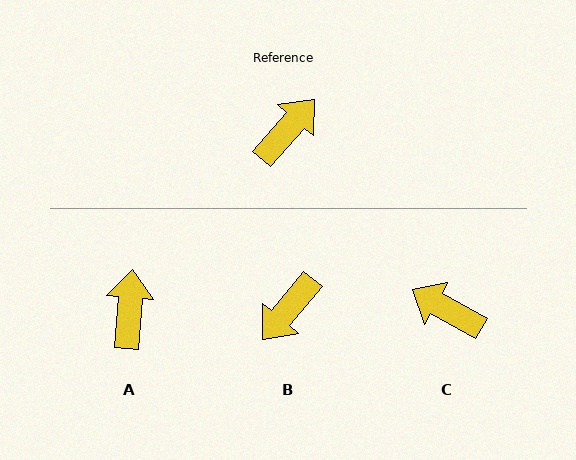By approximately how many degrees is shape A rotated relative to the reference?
Approximately 37 degrees counter-clockwise.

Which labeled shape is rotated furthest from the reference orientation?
B, about 178 degrees away.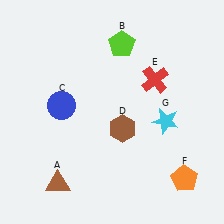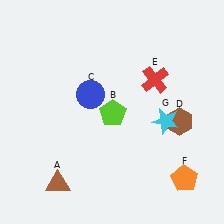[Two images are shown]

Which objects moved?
The objects that moved are: the lime pentagon (B), the blue circle (C), the brown hexagon (D).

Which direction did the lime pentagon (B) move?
The lime pentagon (B) moved down.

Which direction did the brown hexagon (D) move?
The brown hexagon (D) moved right.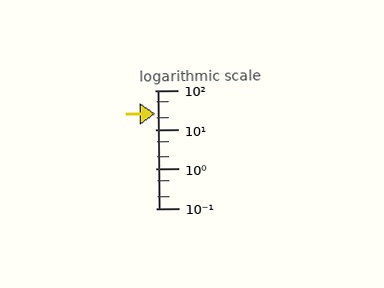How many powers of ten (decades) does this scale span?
The scale spans 3 decades, from 0.1 to 100.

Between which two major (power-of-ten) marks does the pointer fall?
The pointer is between 10 and 100.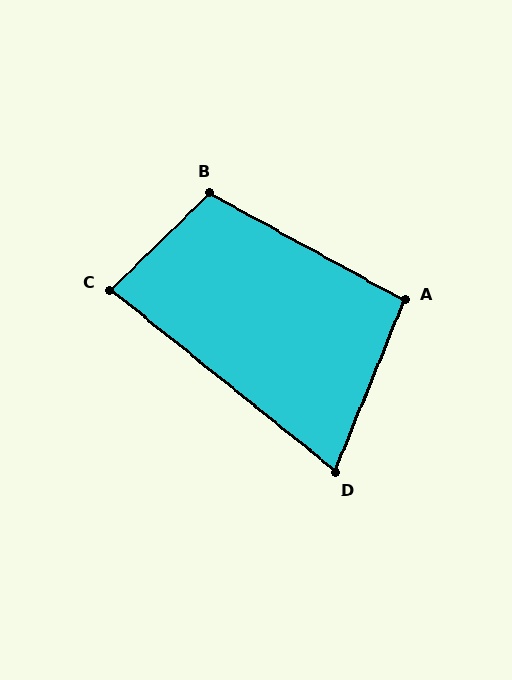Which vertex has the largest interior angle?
B, at approximately 107 degrees.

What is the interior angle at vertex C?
Approximately 83 degrees (acute).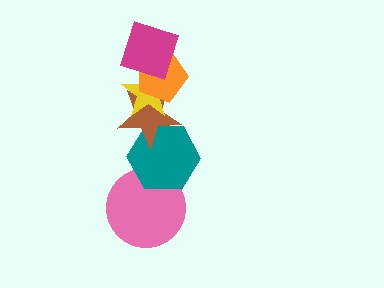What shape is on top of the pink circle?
The teal hexagon is on top of the pink circle.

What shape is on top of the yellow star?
The orange pentagon is on top of the yellow star.